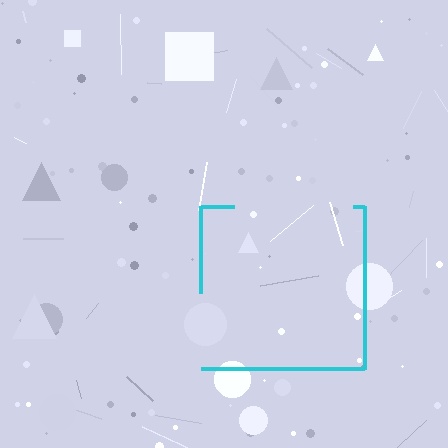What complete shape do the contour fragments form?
The contour fragments form a square.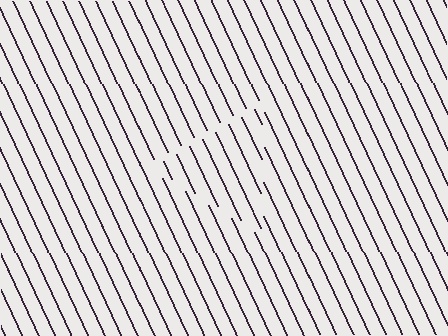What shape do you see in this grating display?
An illusory triangle. The interior of the shape contains the same grating, shifted by half a period — the contour is defined by the phase discontinuity where line-ends from the inner and outer gratings abut.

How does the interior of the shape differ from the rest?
The interior of the shape contains the same grating, shifted by half a period — the contour is defined by the phase discontinuity where line-ends from the inner and outer gratings abut.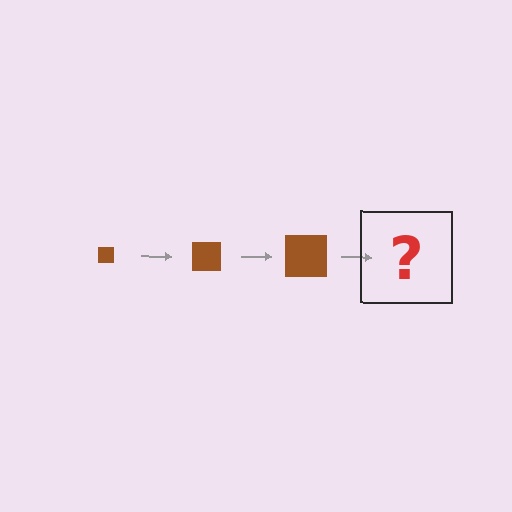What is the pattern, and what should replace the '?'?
The pattern is that the square gets progressively larger each step. The '?' should be a brown square, larger than the previous one.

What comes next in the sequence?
The next element should be a brown square, larger than the previous one.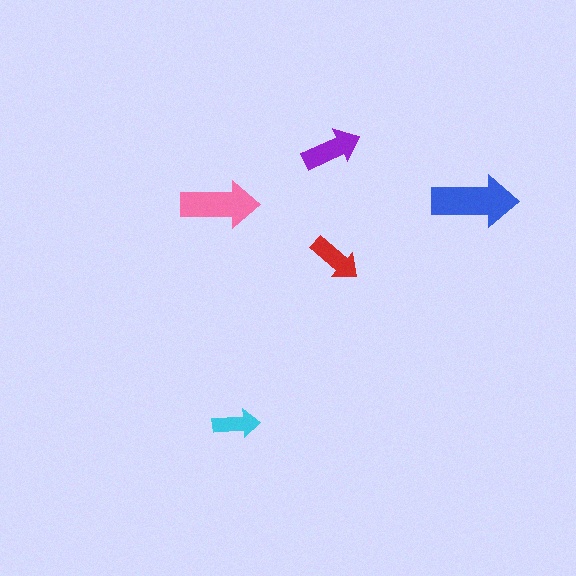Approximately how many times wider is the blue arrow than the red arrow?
About 1.5 times wider.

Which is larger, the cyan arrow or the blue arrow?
The blue one.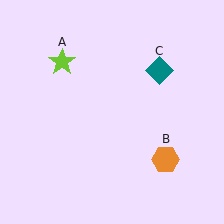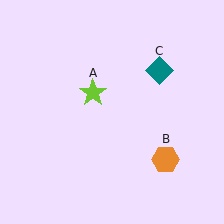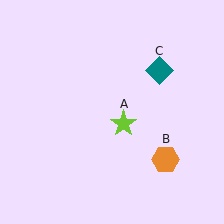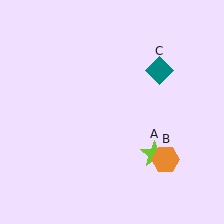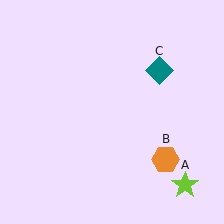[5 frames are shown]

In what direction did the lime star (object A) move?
The lime star (object A) moved down and to the right.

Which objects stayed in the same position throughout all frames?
Orange hexagon (object B) and teal diamond (object C) remained stationary.